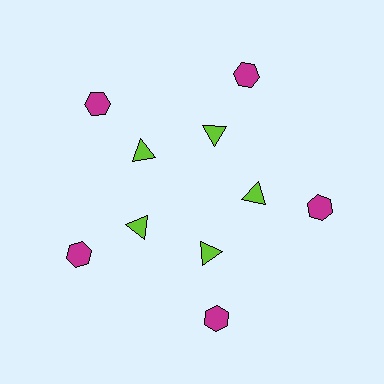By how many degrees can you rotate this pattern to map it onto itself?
The pattern maps onto itself every 72 degrees of rotation.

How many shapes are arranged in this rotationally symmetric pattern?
There are 10 shapes, arranged in 5 groups of 2.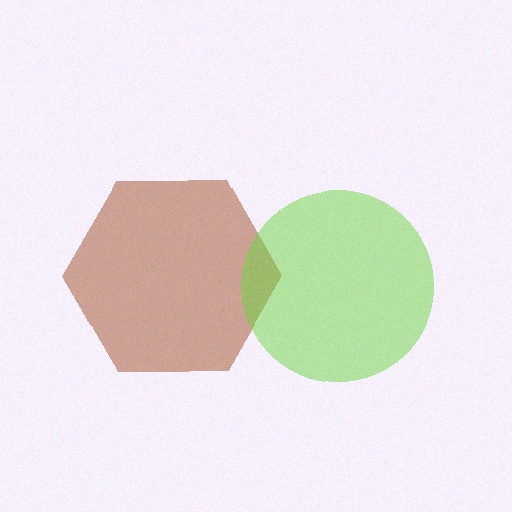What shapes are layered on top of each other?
The layered shapes are: a brown hexagon, a lime circle.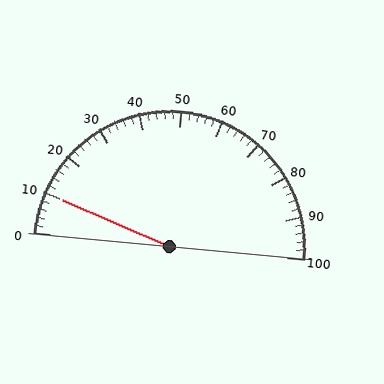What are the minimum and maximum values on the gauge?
The gauge ranges from 0 to 100.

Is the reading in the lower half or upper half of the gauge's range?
The reading is in the lower half of the range (0 to 100).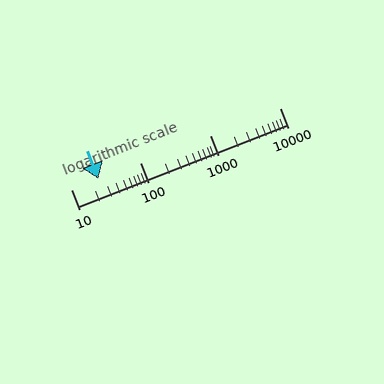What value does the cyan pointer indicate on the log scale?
The pointer indicates approximately 25.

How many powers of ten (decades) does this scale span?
The scale spans 3 decades, from 10 to 10000.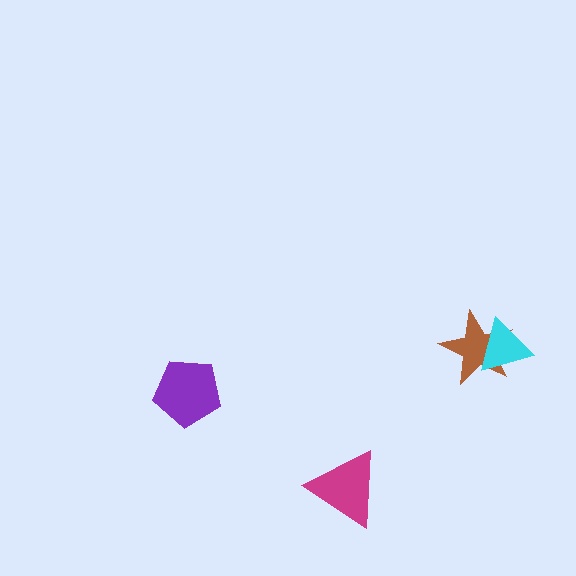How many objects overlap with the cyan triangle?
1 object overlaps with the cyan triangle.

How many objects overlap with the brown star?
1 object overlaps with the brown star.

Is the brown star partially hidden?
Yes, it is partially covered by another shape.